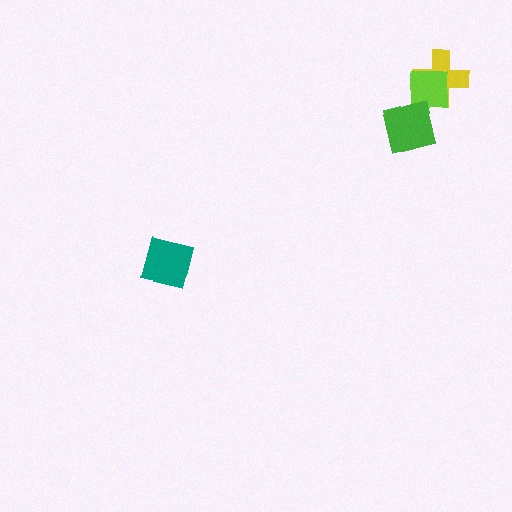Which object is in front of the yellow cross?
The lime square is in front of the yellow cross.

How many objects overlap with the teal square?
0 objects overlap with the teal square.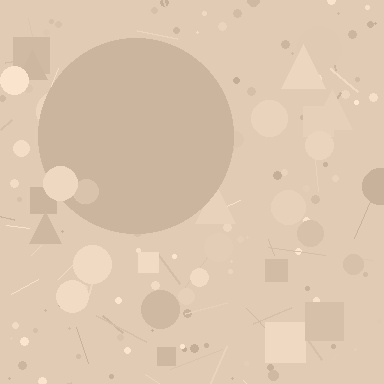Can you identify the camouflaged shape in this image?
The camouflaged shape is a circle.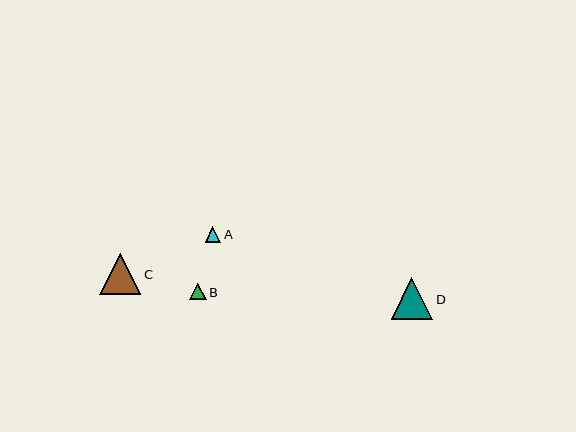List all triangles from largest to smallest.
From largest to smallest: D, C, B, A.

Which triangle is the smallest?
Triangle A is the smallest with a size of approximately 16 pixels.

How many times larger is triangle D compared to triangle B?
Triangle D is approximately 2.5 times the size of triangle B.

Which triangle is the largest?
Triangle D is the largest with a size of approximately 42 pixels.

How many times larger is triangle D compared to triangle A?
Triangle D is approximately 2.7 times the size of triangle A.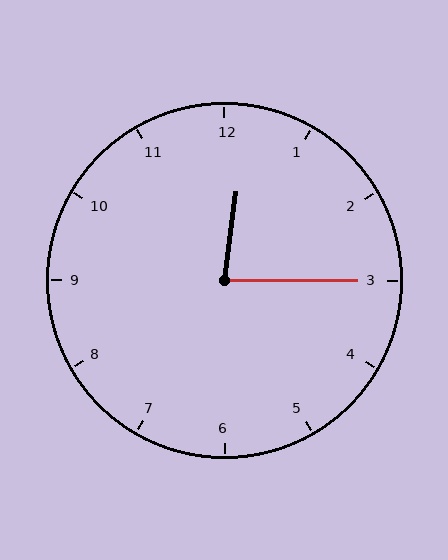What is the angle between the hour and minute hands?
Approximately 82 degrees.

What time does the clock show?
12:15.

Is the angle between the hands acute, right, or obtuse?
It is acute.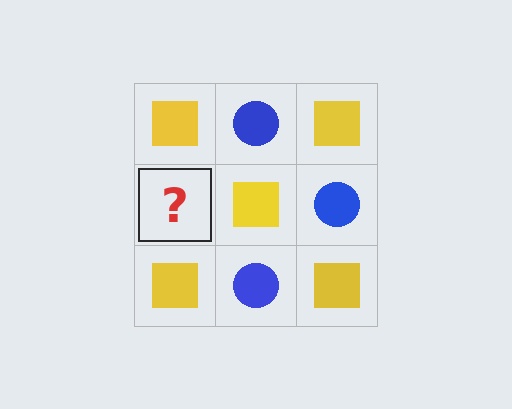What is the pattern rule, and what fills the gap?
The rule is that it alternates yellow square and blue circle in a checkerboard pattern. The gap should be filled with a blue circle.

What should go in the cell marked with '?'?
The missing cell should contain a blue circle.